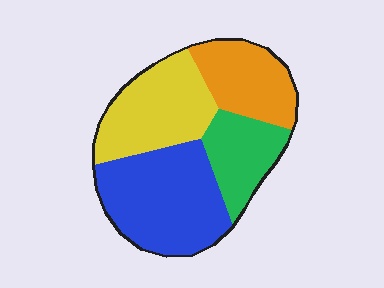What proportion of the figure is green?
Green takes up about one sixth (1/6) of the figure.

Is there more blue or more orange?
Blue.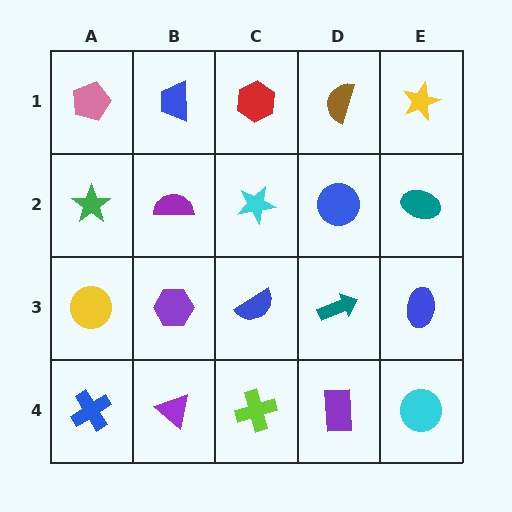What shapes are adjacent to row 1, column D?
A blue circle (row 2, column D), a red hexagon (row 1, column C), a yellow star (row 1, column E).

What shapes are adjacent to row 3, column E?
A teal ellipse (row 2, column E), a cyan circle (row 4, column E), a teal arrow (row 3, column D).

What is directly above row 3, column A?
A green star.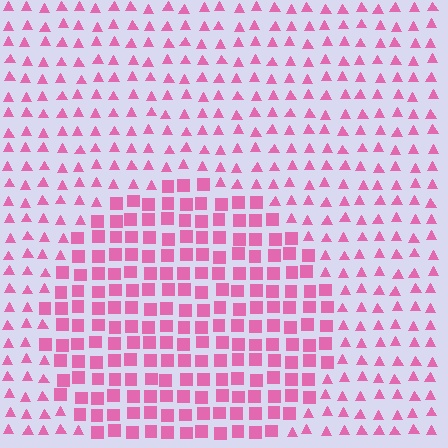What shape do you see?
I see a circle.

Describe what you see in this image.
The image is filled with small pink elements arranged in a uniform grid. A circle-shaped region contains squares, while the surrounding area contains triangles. The boundary is defined purely by the change in element shape.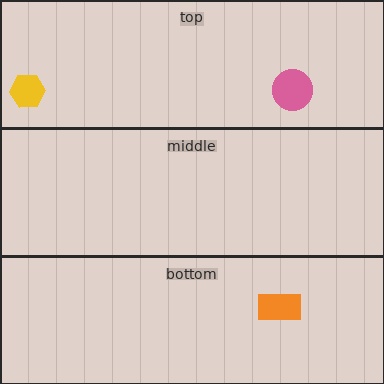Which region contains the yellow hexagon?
The top region.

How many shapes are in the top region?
2.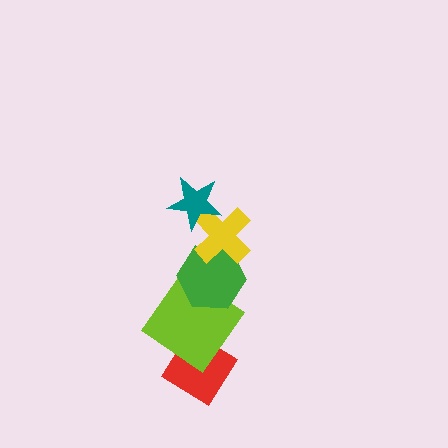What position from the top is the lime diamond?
The lime diamond is 4th from the top.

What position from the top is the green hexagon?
The green hexagon is 3rd from the top.